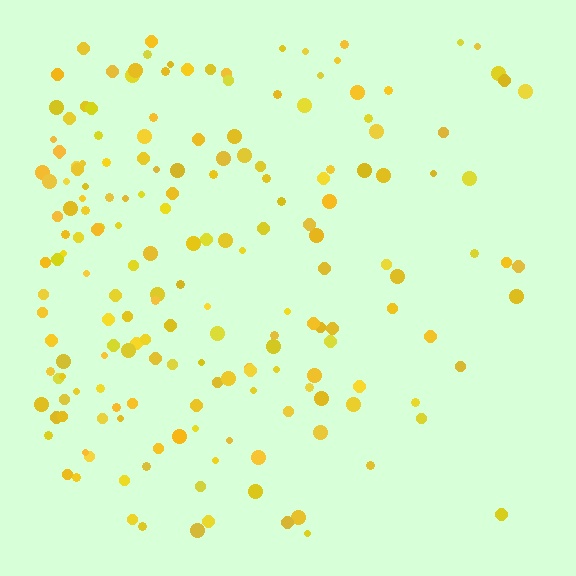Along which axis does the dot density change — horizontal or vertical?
Horizontal.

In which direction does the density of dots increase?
From right to left, with the left side densest.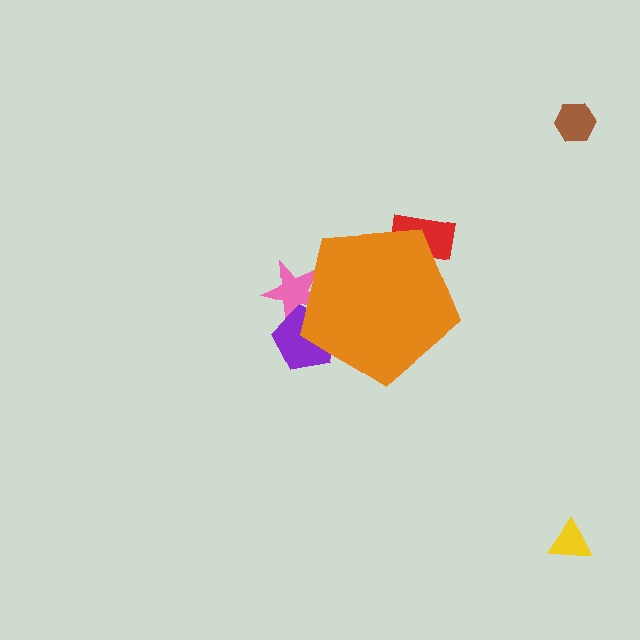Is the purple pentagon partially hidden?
Yes, the purple pentagon is partially hidden behind the orange pentagon.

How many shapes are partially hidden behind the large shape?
3 shapes are partially hidden.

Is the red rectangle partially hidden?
Yes, the red rectangle is partially hidden behind the orange pentagon.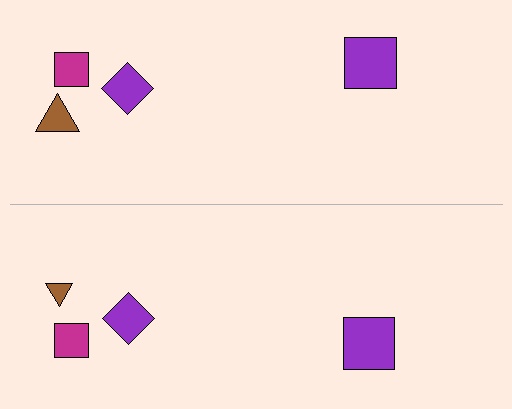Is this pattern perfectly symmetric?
No, the pattern is not perfectly symmetric. The brown triangle on the bottom side has a different size than its mirror counterpart.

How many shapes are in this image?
There are 8 shapes in this image.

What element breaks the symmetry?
The brown triangle on the bottom side has a different size than its mirror counterpart.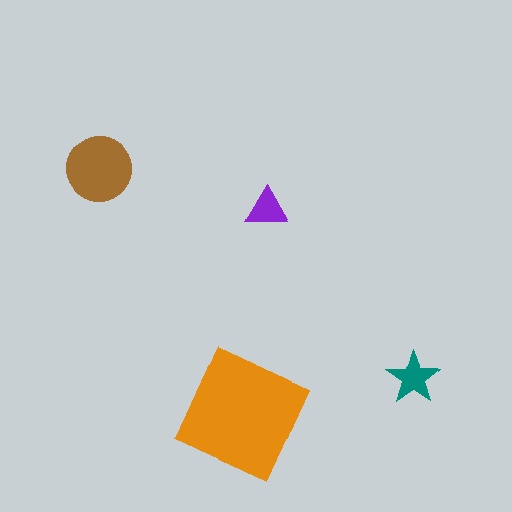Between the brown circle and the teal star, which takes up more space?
The brown circle.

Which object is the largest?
The orange square.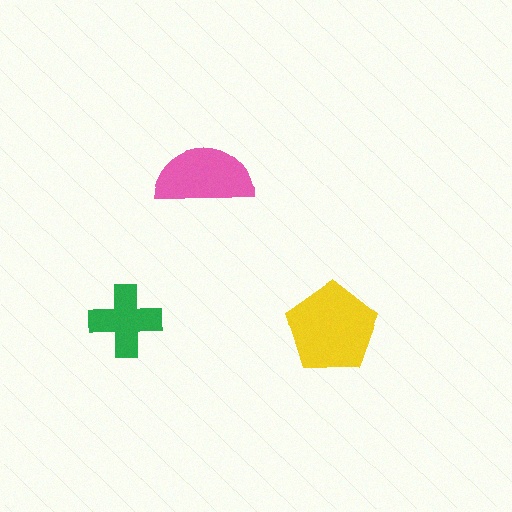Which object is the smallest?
The green cross.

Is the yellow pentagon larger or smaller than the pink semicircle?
Larger.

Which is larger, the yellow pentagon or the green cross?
The yellow pentagon.